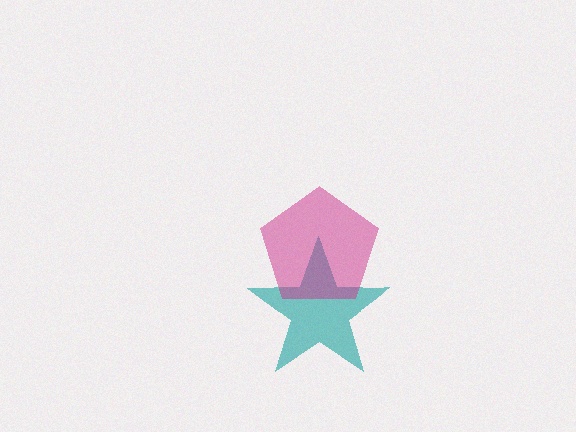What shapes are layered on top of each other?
The layered shapes are: a teal star, a magenta pentagon.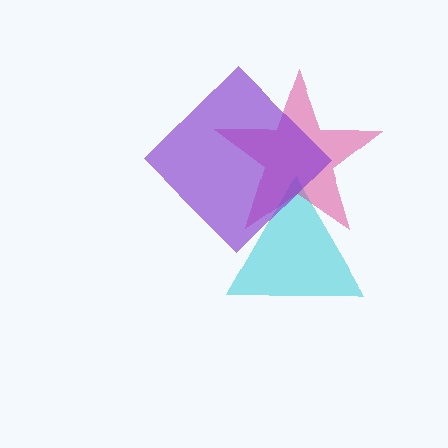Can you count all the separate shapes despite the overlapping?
Yes, there are 3 separate shapes.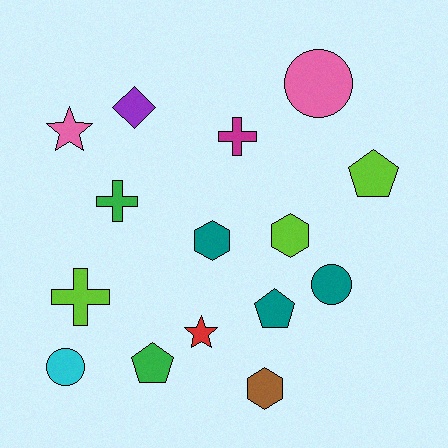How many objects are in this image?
There are 15 objects.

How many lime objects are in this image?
There are 3 lime objects.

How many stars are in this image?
There are 2 stars.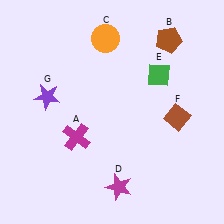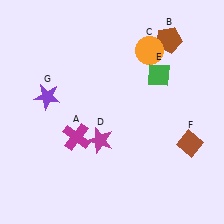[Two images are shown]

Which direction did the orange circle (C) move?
The orange circle (C) moved right.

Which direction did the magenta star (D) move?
The magenta star (D) moved up.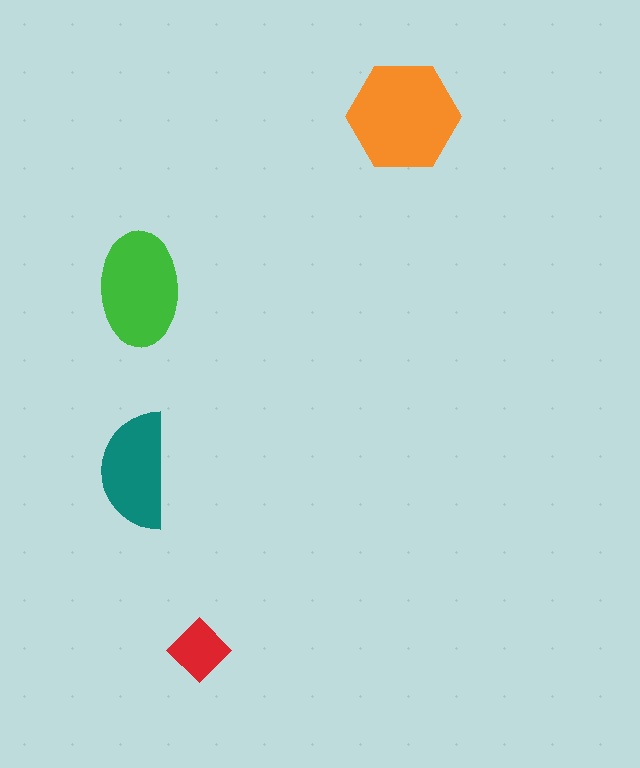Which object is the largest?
The orange hexagon.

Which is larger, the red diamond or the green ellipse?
The green ellipse.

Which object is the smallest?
The red diamond.